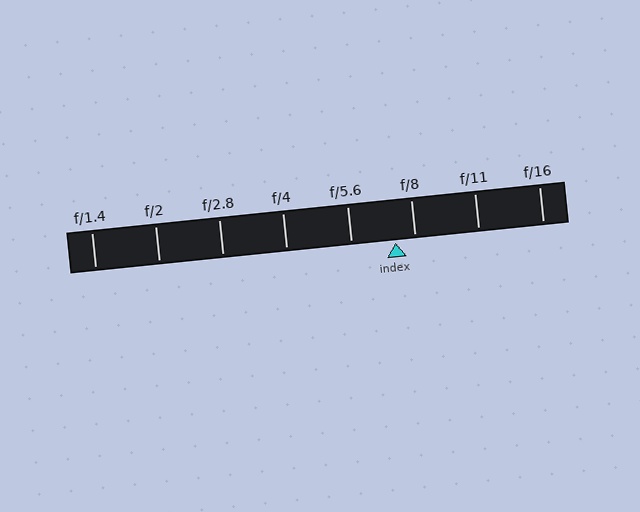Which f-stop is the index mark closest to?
The index mark is closest to f/8.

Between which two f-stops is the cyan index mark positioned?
The index mark is between f/5.6 and f/8.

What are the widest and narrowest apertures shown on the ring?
The widest aperture shown is f/1.4 and the narrowest is f/16.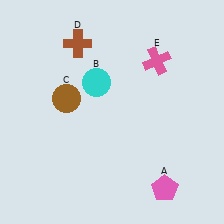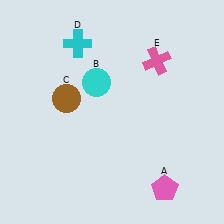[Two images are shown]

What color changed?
The cross (D) changed from brown in Image 1 to cyan in Image 2.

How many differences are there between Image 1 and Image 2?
There is 1 difference between the two images.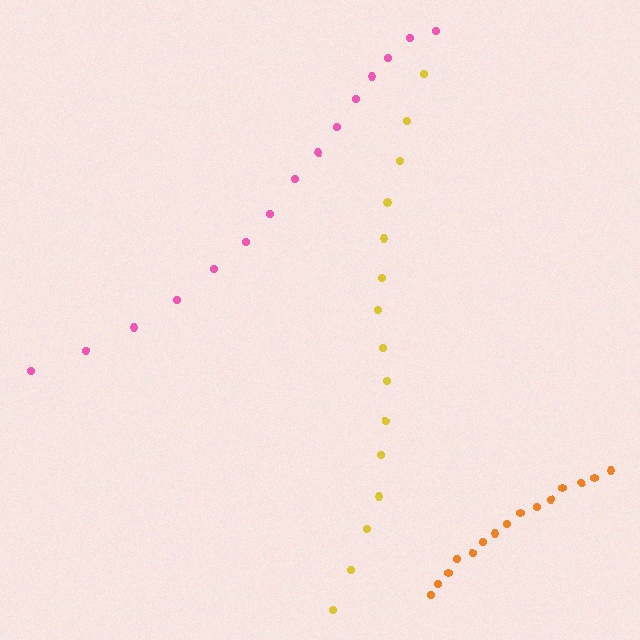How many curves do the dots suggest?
There are 3 distinct paths.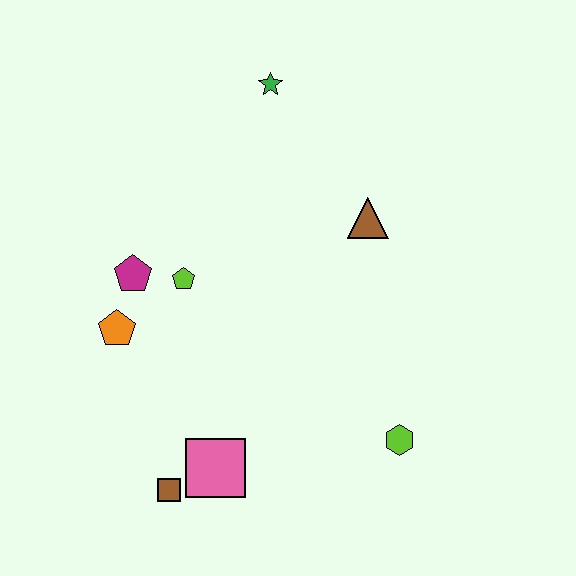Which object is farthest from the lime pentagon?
The lime hexagon is farthest from the lime pentagon.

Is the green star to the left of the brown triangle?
Yes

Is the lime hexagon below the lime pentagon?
Yes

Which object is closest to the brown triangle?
The green star is closest to the brown triangle.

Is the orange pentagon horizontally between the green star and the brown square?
No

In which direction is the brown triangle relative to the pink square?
The brown triangle is above the pink square.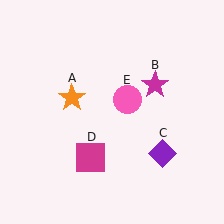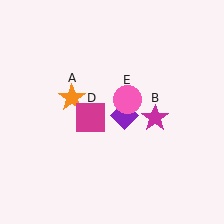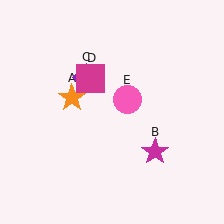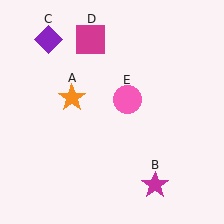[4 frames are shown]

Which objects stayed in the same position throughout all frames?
Orange star (object A) and pink circle (object E) remained stationary.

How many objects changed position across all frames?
3 objects changed position: magenta star (object B), purple diamond (object C), magenta square (object D).